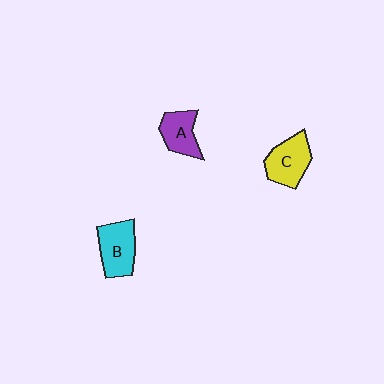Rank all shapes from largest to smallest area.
From largest to smallest: B (cyan), C (yellow), A (purple).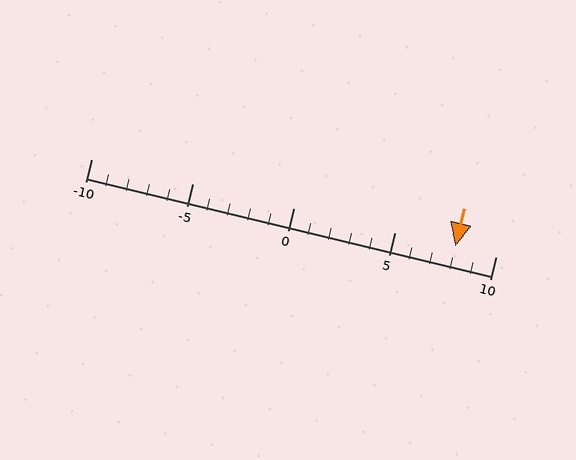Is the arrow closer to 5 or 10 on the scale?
The arrow is closer to 10.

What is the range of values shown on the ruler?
The ruler shows values from -10 to 10.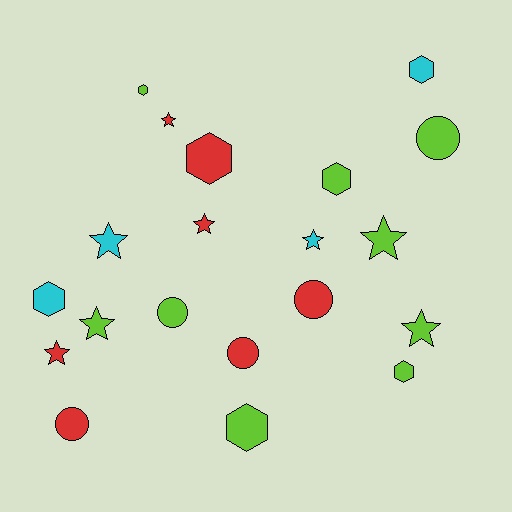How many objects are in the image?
There are 20 objects.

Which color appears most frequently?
Lime, with 9 objects.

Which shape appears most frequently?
Star, with 8 objects.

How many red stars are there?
There are 3 red stars.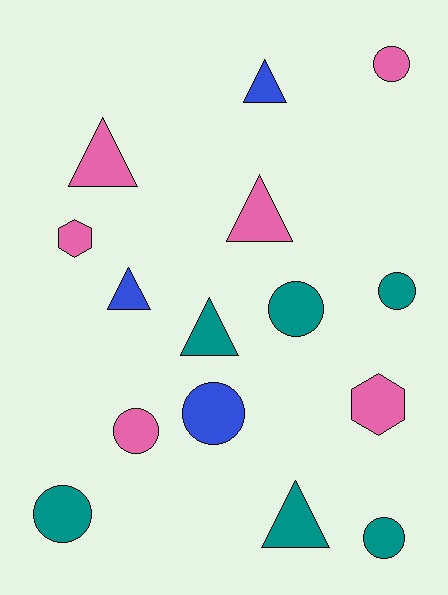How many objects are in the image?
There are 15 objects.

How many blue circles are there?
There is 1 blue circle.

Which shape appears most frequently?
Circle, with 7 objects.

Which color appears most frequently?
Pink, with 6 objects.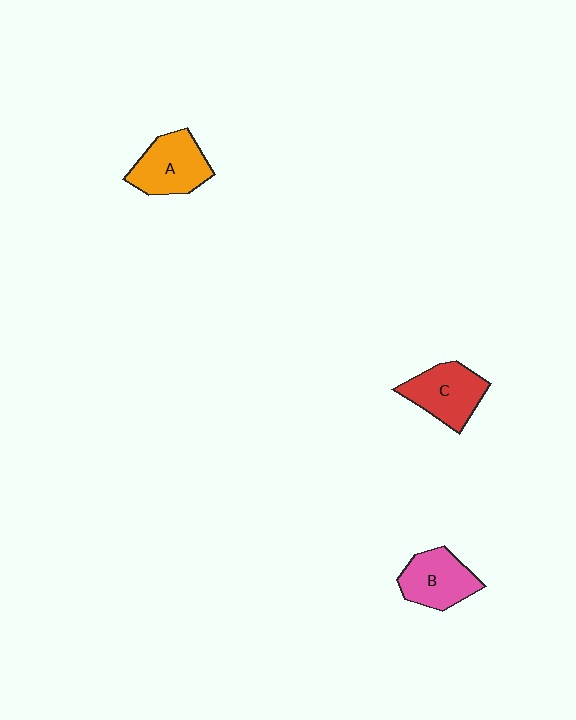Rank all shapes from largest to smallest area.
From largest to smallest: A (orange), C (red), B (pink).